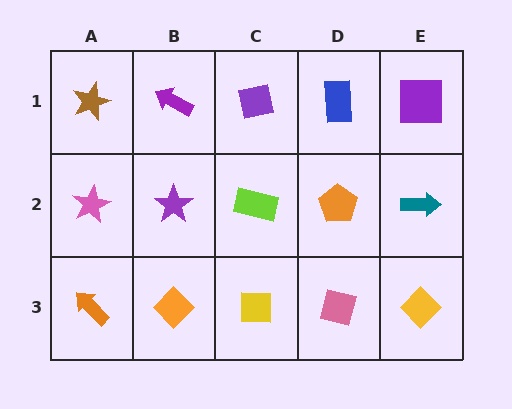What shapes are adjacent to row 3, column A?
A pink star (row 2, column A), an orange diamond (row 3, column B).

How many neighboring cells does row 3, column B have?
3.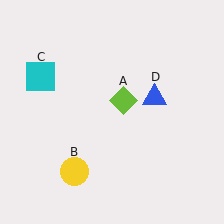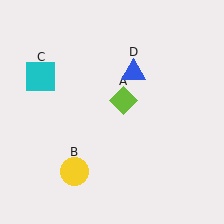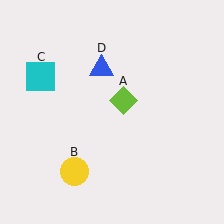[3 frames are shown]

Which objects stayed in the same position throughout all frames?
Lime diamond (object A) and yellow circle (object B) and cyan square (object C) remained stationary.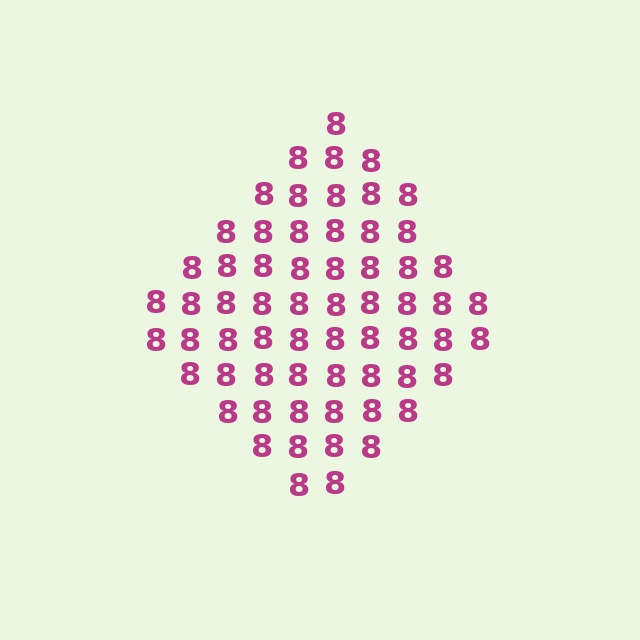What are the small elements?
The small elements are digit 8's.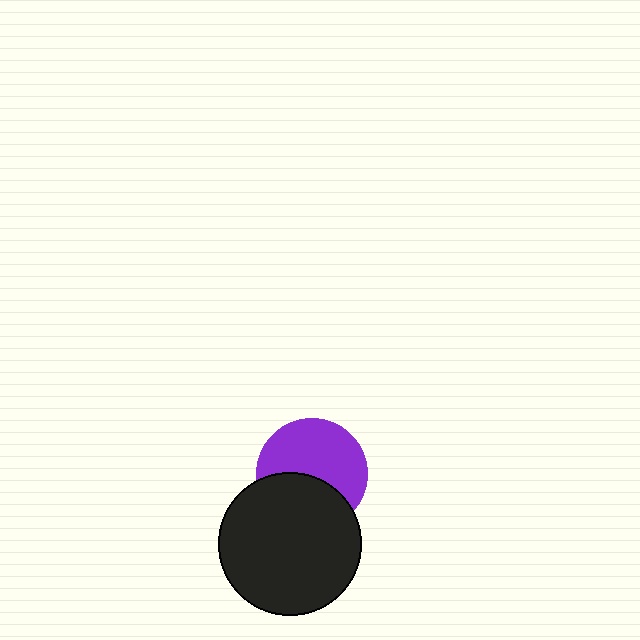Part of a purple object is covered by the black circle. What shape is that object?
It is a circle.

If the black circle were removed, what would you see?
You would see the complete purple circle.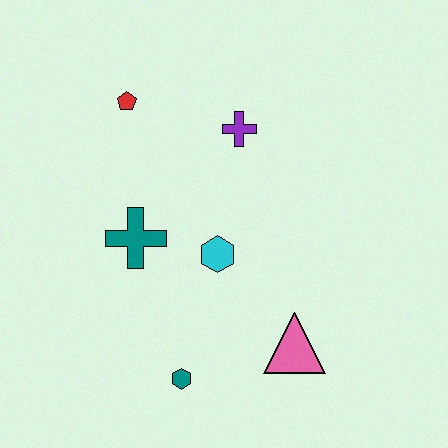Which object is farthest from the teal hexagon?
The red pentagon is farthest from the teal hexagon.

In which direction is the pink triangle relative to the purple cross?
The pink triangle is below the purple cross.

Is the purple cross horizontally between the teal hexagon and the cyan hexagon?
No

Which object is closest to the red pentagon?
The purple cross is closest to the red pentagon.